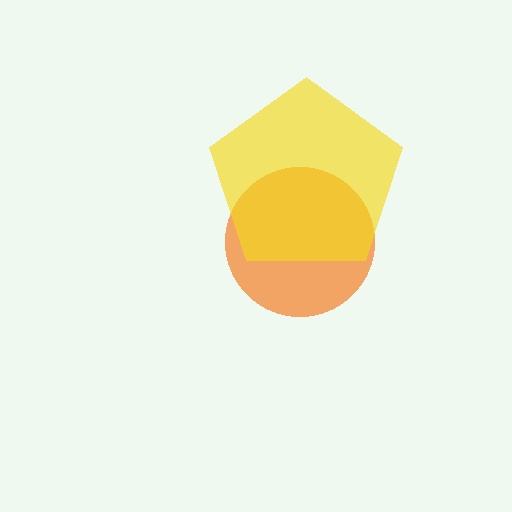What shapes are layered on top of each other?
The layered shapes are: an orange circle, a yellow pentagon.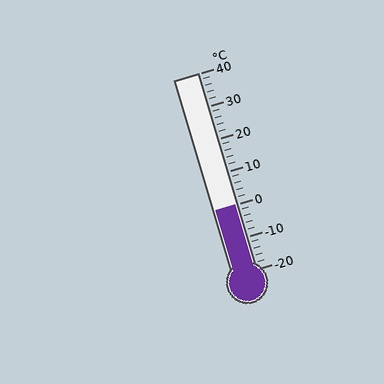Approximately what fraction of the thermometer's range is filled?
The thermometer is filled to approximately 35% of its range.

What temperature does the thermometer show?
The thermometer shows approximately 0°C.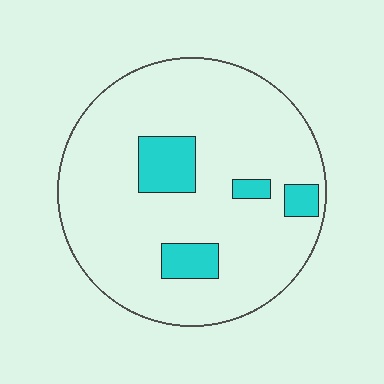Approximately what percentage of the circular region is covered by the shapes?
Approximately 15%.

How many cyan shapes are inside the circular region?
4.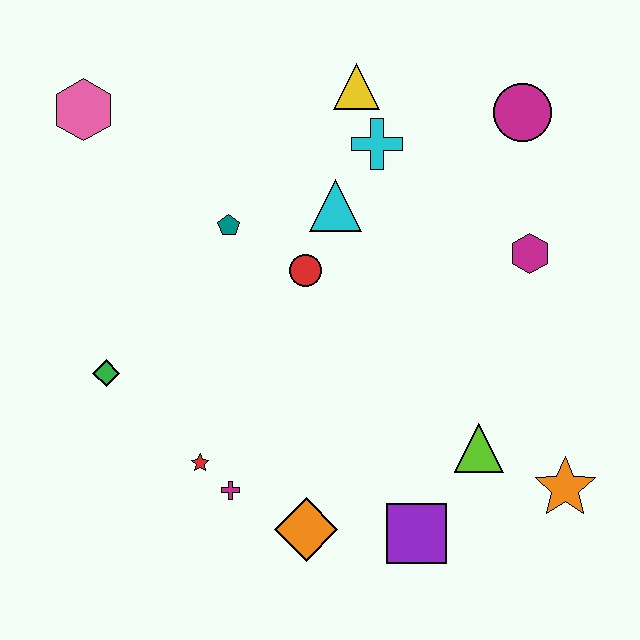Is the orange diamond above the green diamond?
No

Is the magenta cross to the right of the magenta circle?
No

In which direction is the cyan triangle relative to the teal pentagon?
The cyan triangle is to the right of the teal pentagon.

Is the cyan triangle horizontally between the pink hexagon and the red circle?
No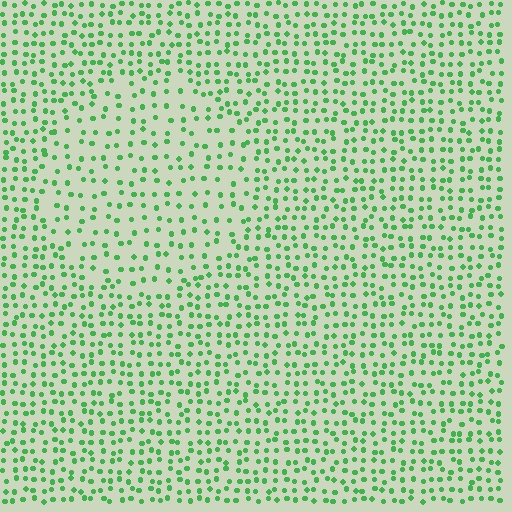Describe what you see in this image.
The image contains small green elements arranged at two different densities. A circle-shaped region is visible where the elements are less densely packed than the surrounding area.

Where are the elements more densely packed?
The elements are more densely packed outside the circle boundary.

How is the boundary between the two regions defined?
The boundary is defined by a change in element density (approximately 1.7x ratio). All elements are the same color, size, and shape.